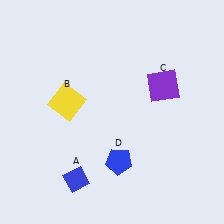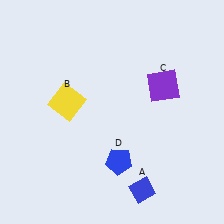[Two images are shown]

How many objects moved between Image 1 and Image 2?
1 object moved between the two images.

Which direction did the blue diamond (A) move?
The blue diamond (A) moved right.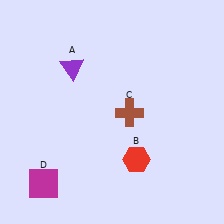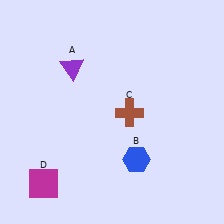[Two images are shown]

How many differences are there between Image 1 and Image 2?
There is 1 difference between the two images.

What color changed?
The hexagon (B) changed from red in Image 1 to blue in Image 2.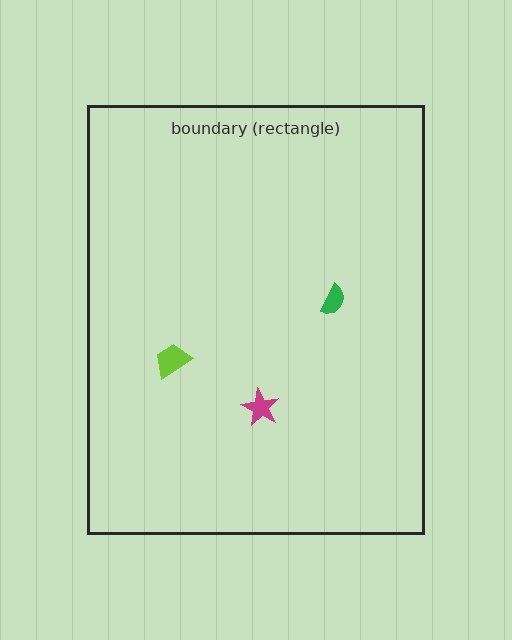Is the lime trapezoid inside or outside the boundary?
Inside.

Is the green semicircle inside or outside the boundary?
Inside.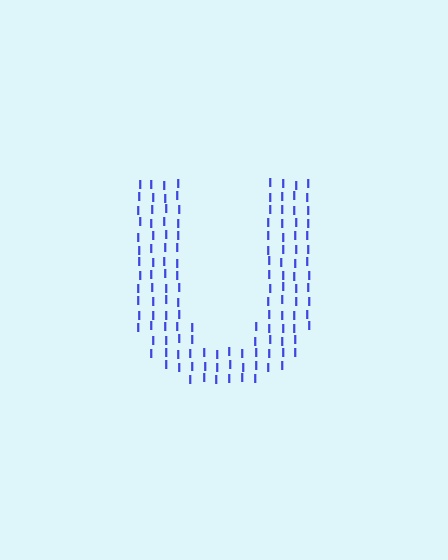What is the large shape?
The large shape is the letter U.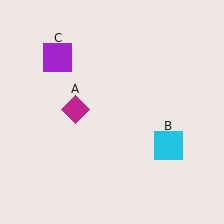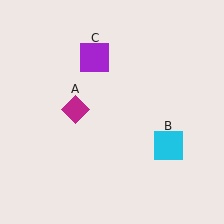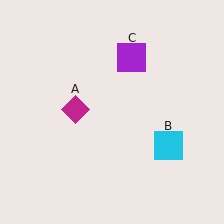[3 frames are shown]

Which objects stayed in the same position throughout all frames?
Magenta diamond (object A) and cyan square (object B) remained stationary.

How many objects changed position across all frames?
1 object changed position: purple square (object C).